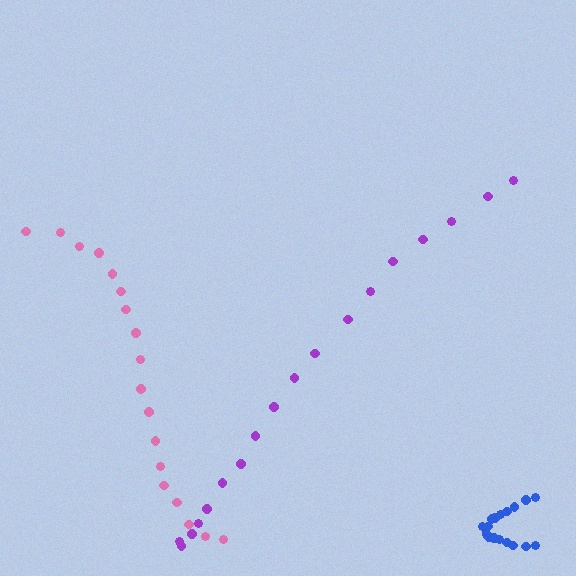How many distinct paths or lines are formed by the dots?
There are 3 distinct paths.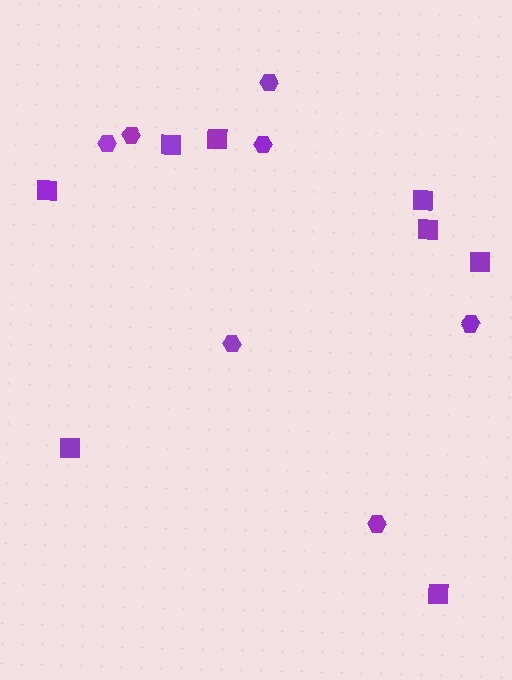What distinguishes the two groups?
There are 2 groups: one group of hexagons (7) and one group of squares (8).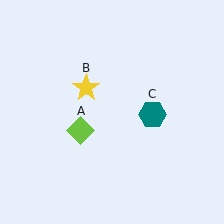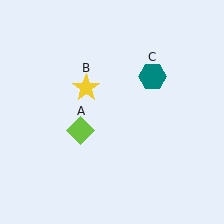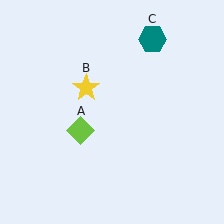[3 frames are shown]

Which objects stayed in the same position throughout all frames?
Lime diamond (object A) and yellow star (object B) remained stationary.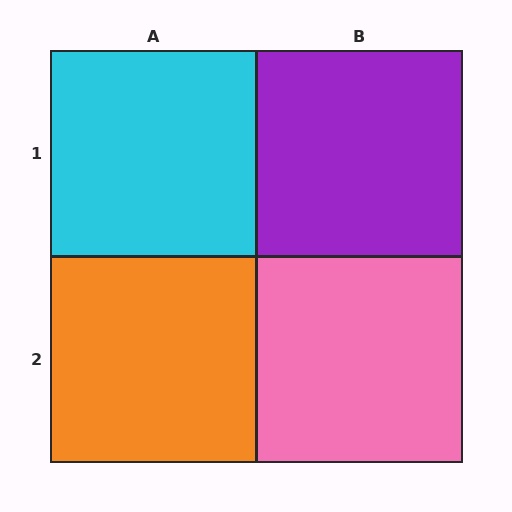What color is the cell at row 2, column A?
Orange.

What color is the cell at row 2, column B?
Pink.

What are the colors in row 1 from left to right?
Cyan, purple.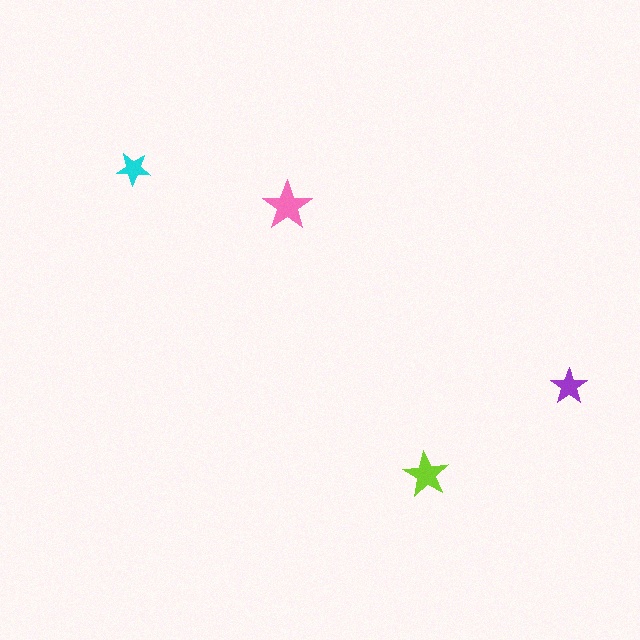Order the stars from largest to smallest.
the pink one, the lime one, the purple one, the cyan one.